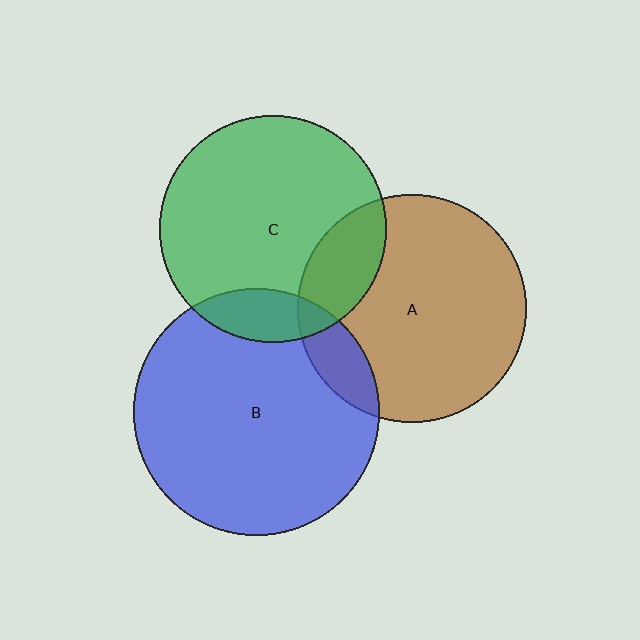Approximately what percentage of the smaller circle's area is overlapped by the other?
Approximately 15%.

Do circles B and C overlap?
Yes.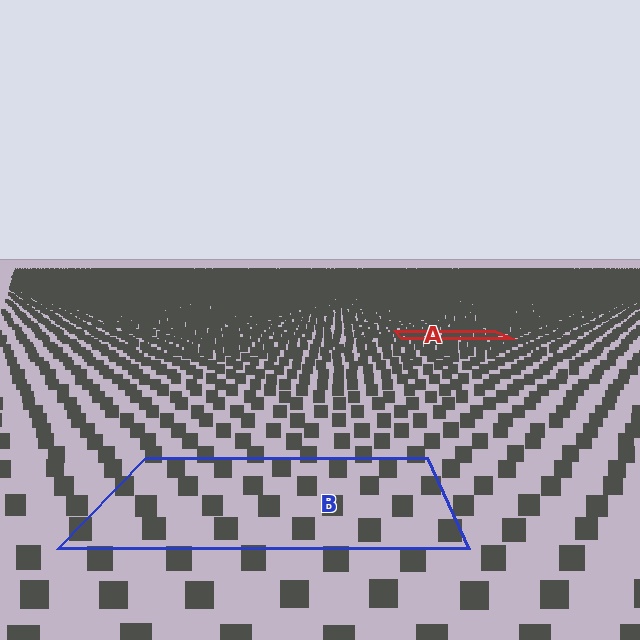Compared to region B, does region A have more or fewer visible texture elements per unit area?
Region A has more texture elements per unit area — they are packed more densely because it is farther away.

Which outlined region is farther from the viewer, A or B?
Region A is farther from the viewer — the texture elements inside it appear smaller and more densely packed.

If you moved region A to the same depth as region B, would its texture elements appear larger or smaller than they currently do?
They would appear larger. At a closer depth, the same texture elements are projected at a bigger on-screen size.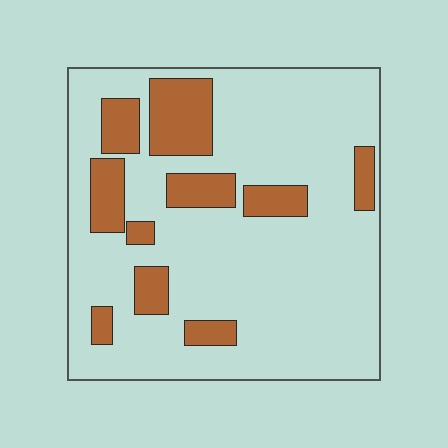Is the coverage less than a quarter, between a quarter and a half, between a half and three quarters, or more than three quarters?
Less than a quarter.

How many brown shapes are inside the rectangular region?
10.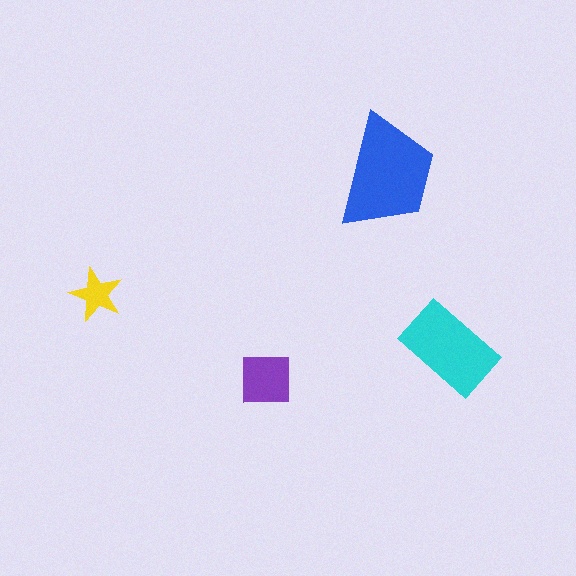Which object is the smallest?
The yellow star.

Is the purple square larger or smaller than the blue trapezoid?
Smaller.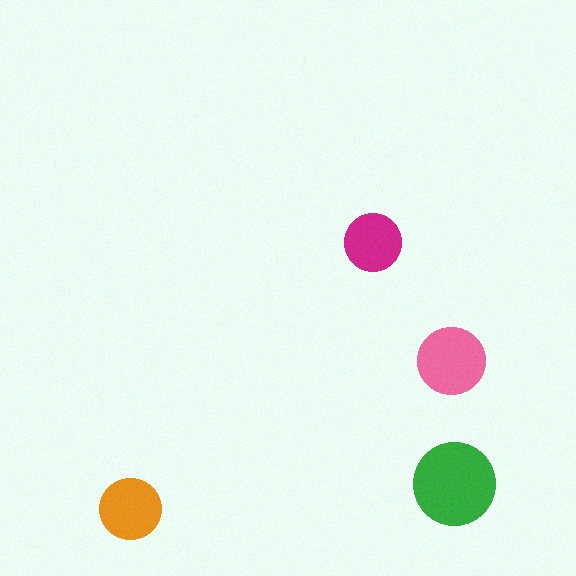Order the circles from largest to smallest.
the green one, the pink one, the orange one, the magenta one.